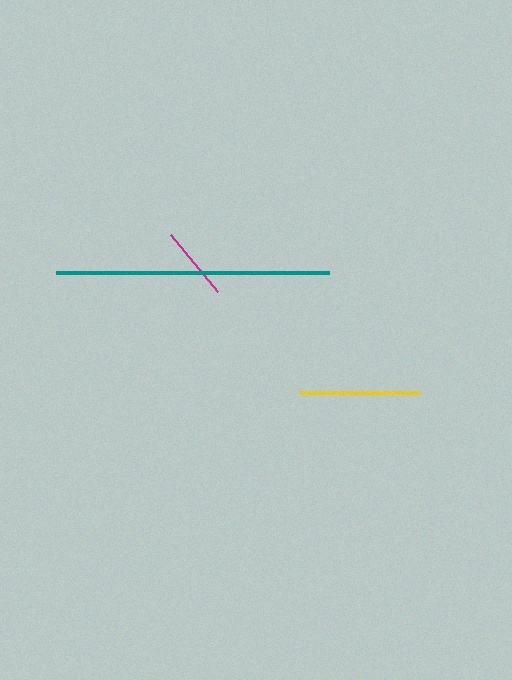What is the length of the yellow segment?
The yellow segment is approximately 120 pixels long.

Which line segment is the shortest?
The magenta line is the shortest at approximately 74 pixels.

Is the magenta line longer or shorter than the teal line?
The teal line is longer than the magenta line.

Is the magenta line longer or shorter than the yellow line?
The yellow line is longer than the magenta line.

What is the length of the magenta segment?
The magenta segment is approximately 74 pixels long.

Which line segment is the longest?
The teal line is the longest at approximately 272 pixels.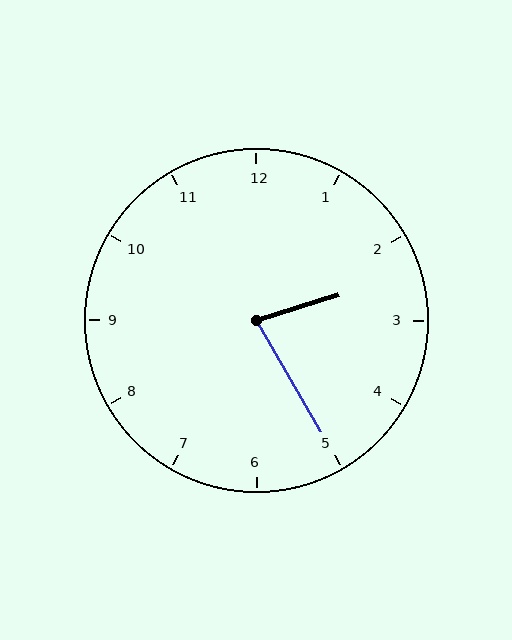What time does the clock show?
2:25.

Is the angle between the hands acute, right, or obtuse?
It is acute.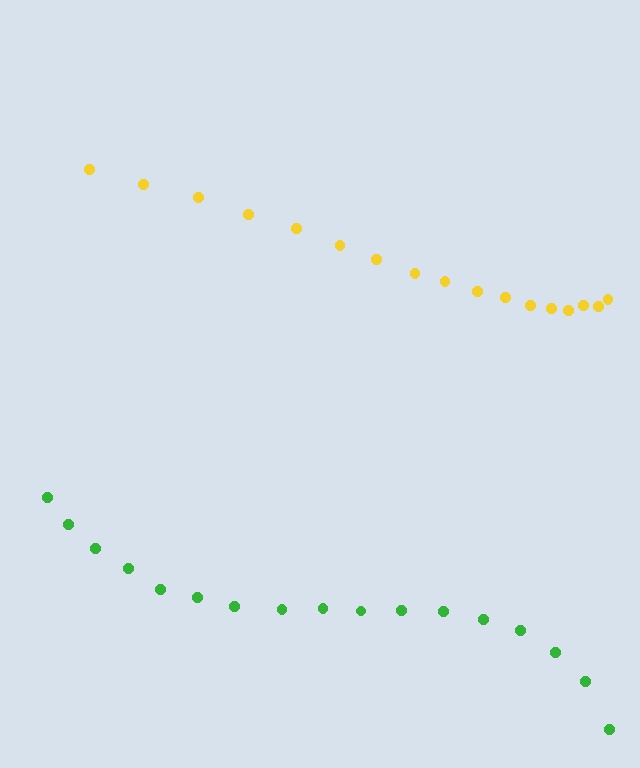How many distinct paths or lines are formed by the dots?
There are 2 distinct paths.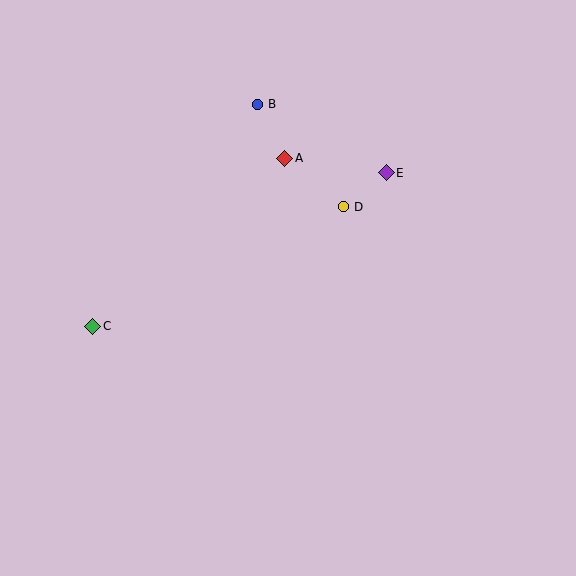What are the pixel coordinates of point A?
Point A is at (285, 158).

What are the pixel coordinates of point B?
Point B is at (258, 104).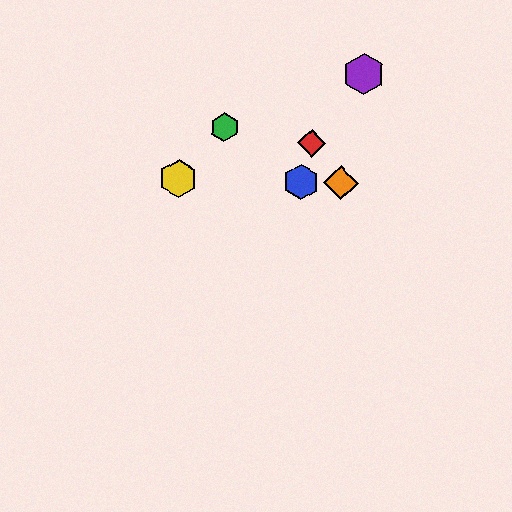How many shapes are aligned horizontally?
3 shapes (the blue hexagon, the yellow hexagon, the orange diamond) are aligned horizontally.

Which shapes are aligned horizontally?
The blue hexagon, the yellow hexagon, the orange diamond are aligned horizontally.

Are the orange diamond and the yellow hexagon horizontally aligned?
Yes, both are at y≈183.